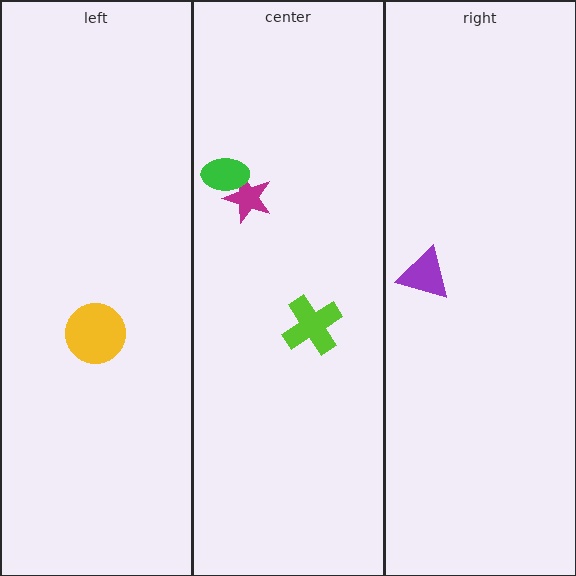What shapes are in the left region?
The yellow circle.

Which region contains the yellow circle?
The left region.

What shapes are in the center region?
The magenta star, the green ellipse, the lime cross.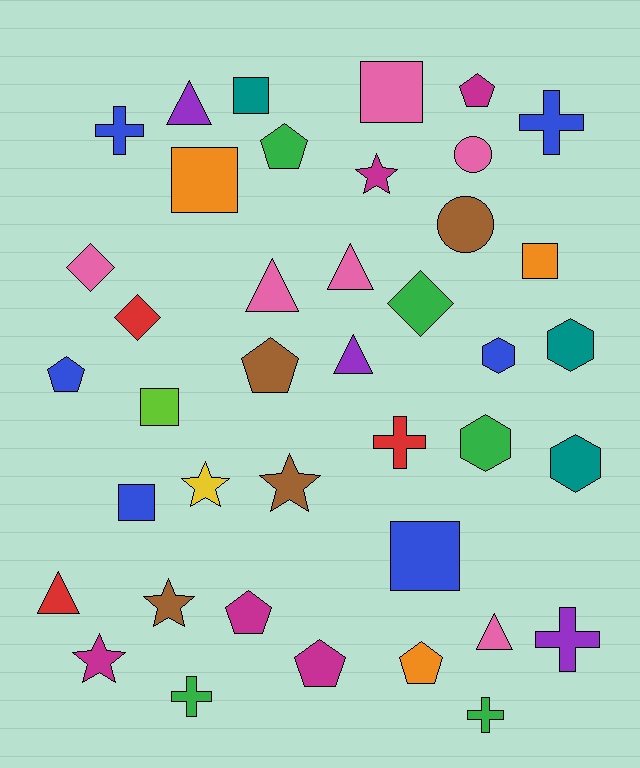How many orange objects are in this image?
There are 3 orange objects.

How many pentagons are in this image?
There are 7 pentagons.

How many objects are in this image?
There are 40 objects.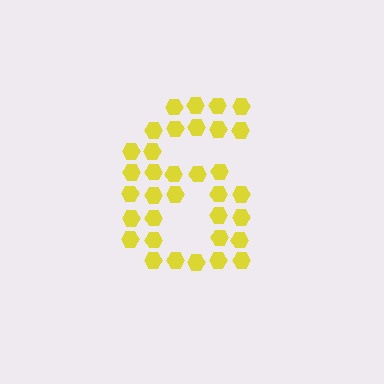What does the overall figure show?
The overall figure shows the digit 6.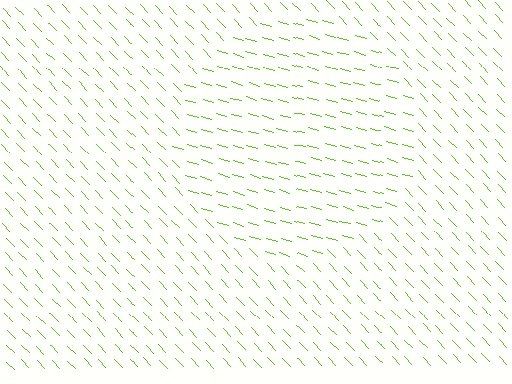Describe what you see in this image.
The image is filled with small lime line segments. A circle region in the image has lines oriented differently from the surrounding lines, creating a visible texture boundary.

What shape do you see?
I see a circle.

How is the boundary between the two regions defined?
The boundary is defined purely by a change in line orientation (approximately 31 degrees difference). All lines are the same color and thickness.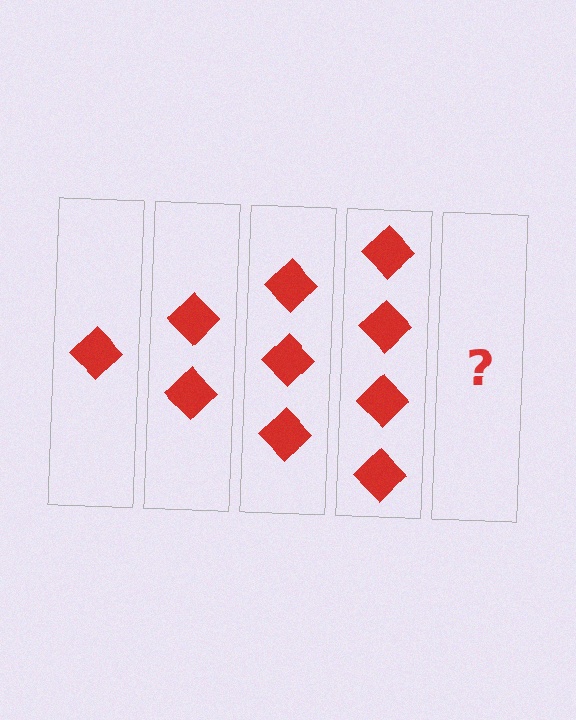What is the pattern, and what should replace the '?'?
The pattern is that each step adds one more diamond. The '?' should be 5 diamonds.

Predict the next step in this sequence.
The next step is 5 diamonds.